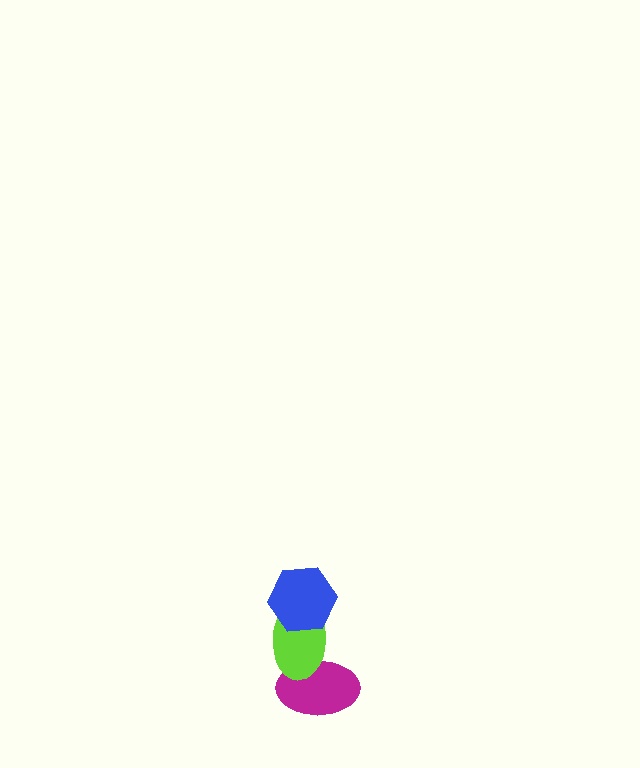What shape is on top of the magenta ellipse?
The lime ellipse is on top of the magenta ellipse.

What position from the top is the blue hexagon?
The blue hexagon is 1st from the top.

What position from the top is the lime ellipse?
The lime ellipse is 2nd from the top.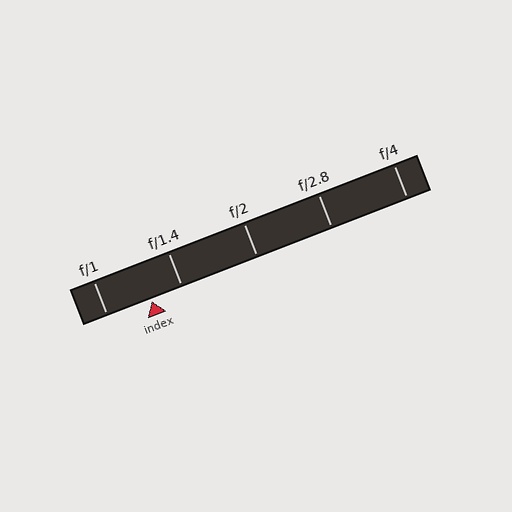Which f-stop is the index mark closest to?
The index mark is closest to f/1.4.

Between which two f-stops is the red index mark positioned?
The index mark is between f/1 and f/1.4.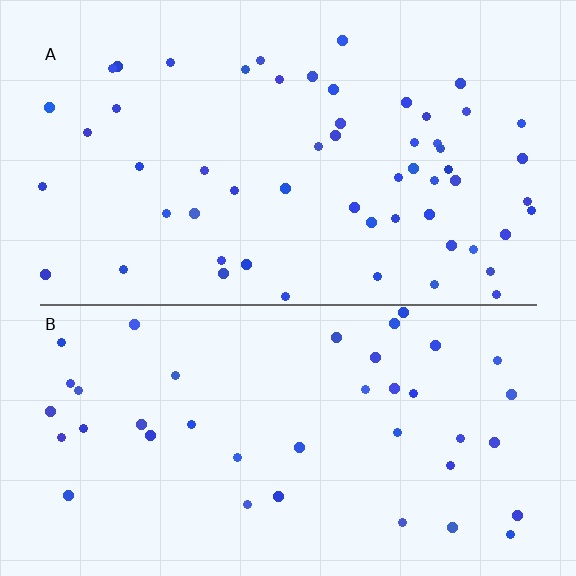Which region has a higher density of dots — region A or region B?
A (the top).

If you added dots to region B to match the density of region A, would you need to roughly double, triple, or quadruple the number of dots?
Approximately double.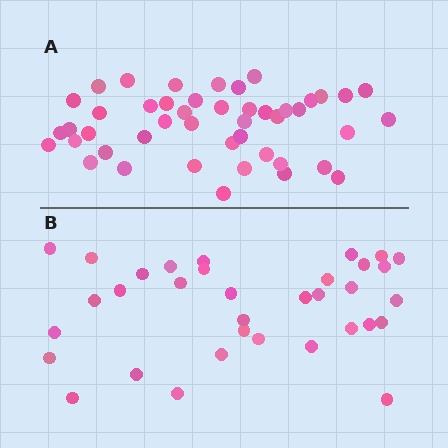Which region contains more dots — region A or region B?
Region A (the top region) has more dots.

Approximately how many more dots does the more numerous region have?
Region A has roughly 12 or so more dots than region B.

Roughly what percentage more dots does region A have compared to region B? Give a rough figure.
About 35% more.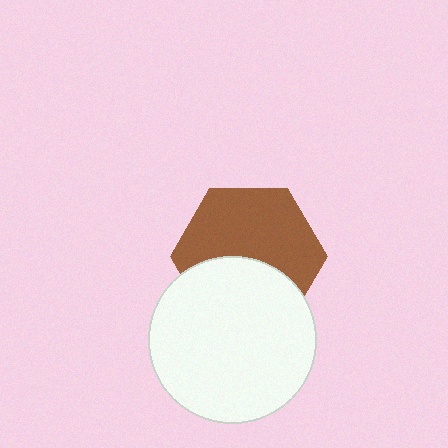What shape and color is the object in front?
The object in front is a white circle.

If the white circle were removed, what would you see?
You would see the complete brown hexagon.